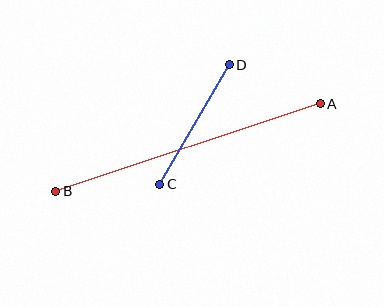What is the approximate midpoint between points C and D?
The midpoint is at approximately (195, 124) pixels.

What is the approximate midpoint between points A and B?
The midpoint is at approximately (188, 147) pixels.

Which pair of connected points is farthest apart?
Points A and B are farthest apart.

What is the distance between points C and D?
The distance is approximately 138 pixels.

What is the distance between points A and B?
The distance is approximately 279 pixels.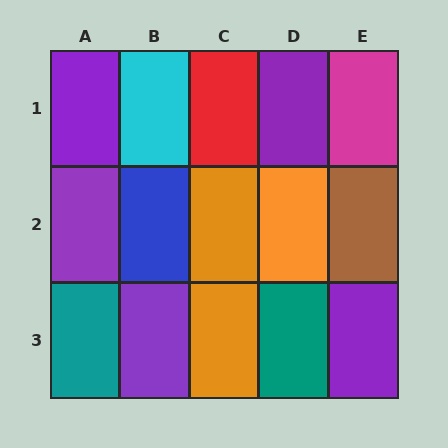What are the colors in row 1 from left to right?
Purple, cyan, red, purple, magenta.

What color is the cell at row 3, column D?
Teal.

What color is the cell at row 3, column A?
Teal.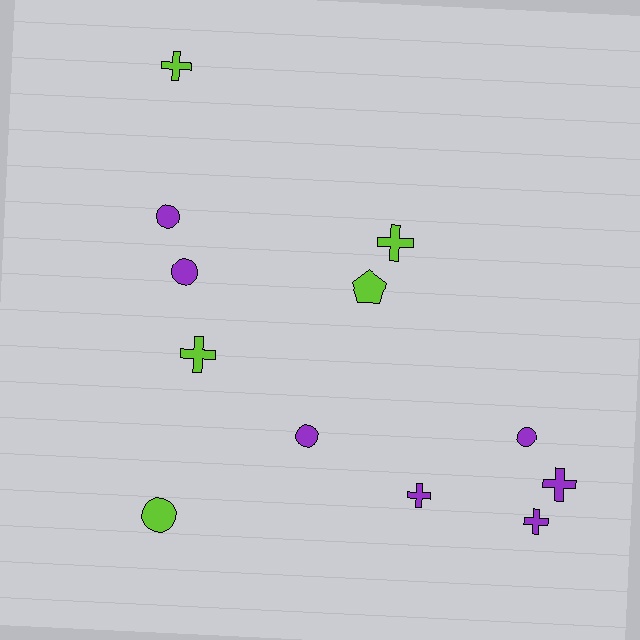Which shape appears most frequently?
Cross, with 6 objects.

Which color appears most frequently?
Purple, with 7 objects.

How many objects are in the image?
There are 12 objects.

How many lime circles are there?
There is 1 lime circle.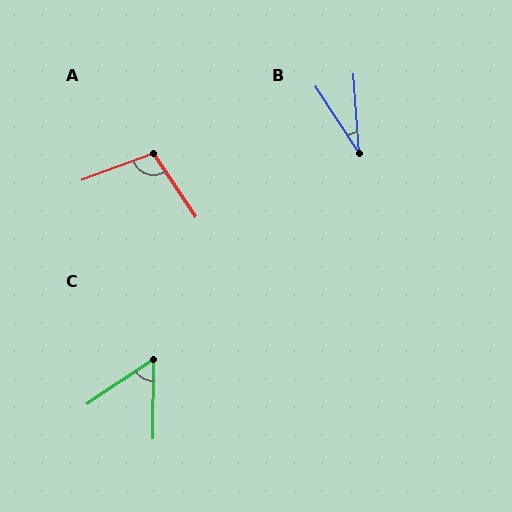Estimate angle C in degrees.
Approximately 56 degrees.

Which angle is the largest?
A, at approximately 103 degrees.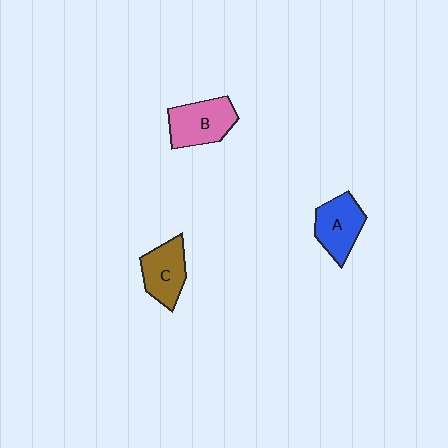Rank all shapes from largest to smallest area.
From largest to smallest: B (pink), A (blue), C (brown).